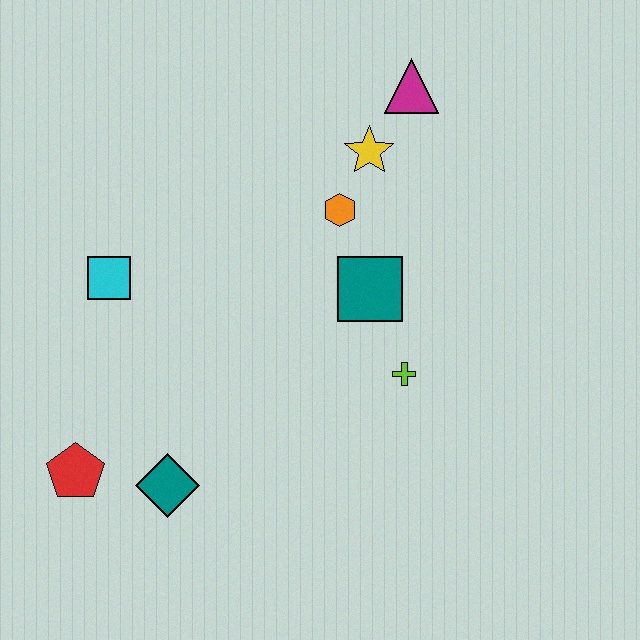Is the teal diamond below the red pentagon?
Yes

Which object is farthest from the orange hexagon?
The red pentagon is farthest from the orange hexagon.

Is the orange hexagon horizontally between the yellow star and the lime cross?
No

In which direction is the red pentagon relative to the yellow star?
The red pentagon is below the yellow star.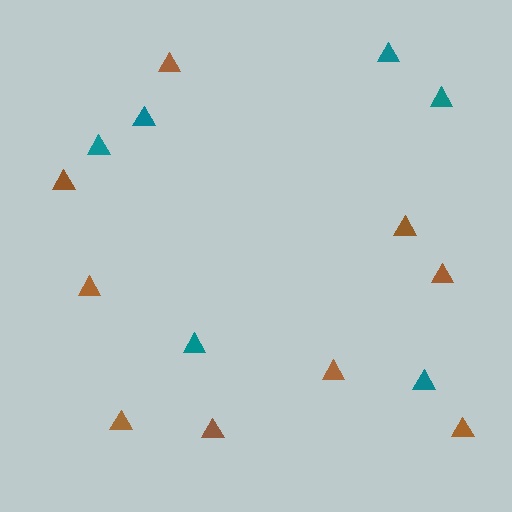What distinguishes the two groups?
There are 2 groups: one group of brown triangles (9) and one group of teal triangles (6).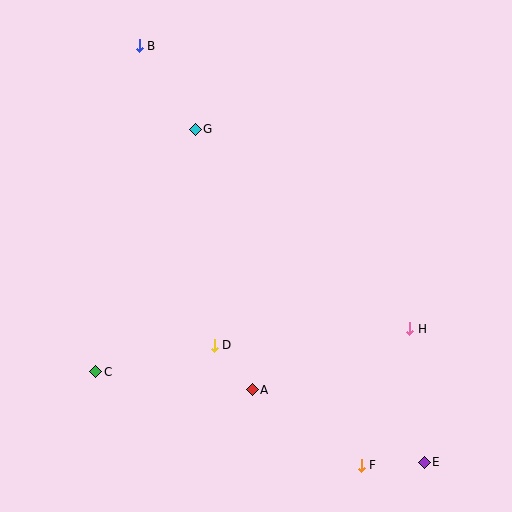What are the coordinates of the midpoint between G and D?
The midpoint between G and D is at (205, 237).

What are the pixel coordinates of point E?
Point E is at (424, 462).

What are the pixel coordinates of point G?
Point G is at (195, 129).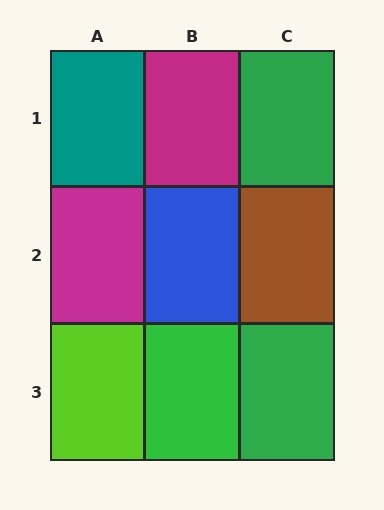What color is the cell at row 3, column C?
Green.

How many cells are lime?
1 cell is lime.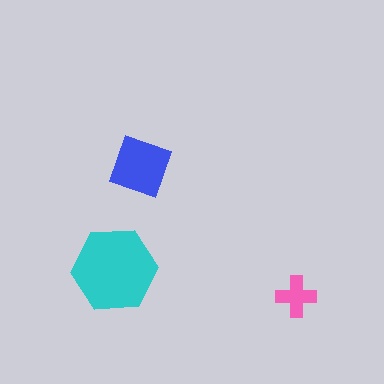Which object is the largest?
The cyan hexagon.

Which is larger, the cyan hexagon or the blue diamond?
The cyan hexagon.